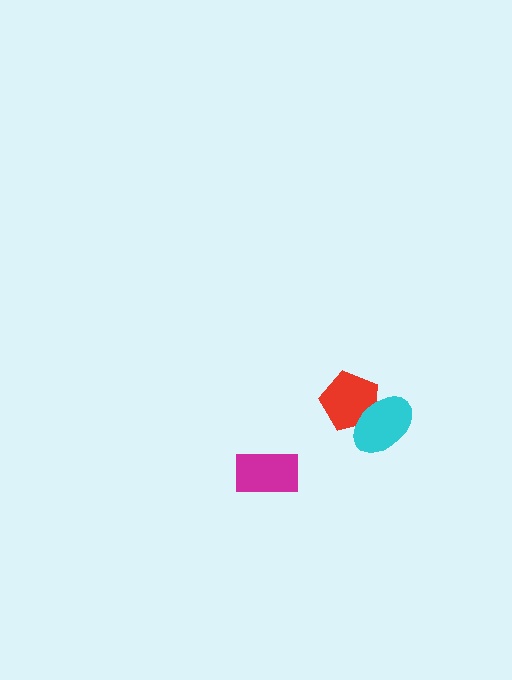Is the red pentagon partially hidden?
Yes, it is partially covered by another shape.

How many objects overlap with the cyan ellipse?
1 object overlaps with the cyan ellipse.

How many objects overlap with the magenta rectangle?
0 objects overlap with the magenta rectangle.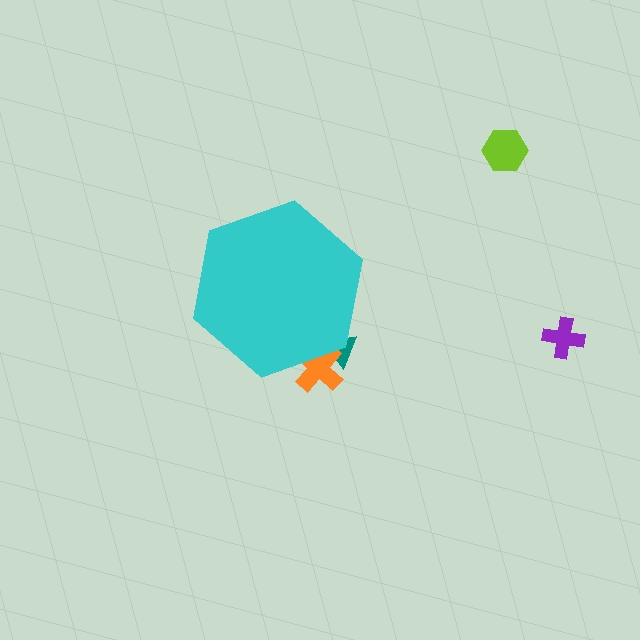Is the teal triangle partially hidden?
Yes, the teal triangle is partially hidden behind the cyan hexagon.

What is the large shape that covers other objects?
A cyan hexagon.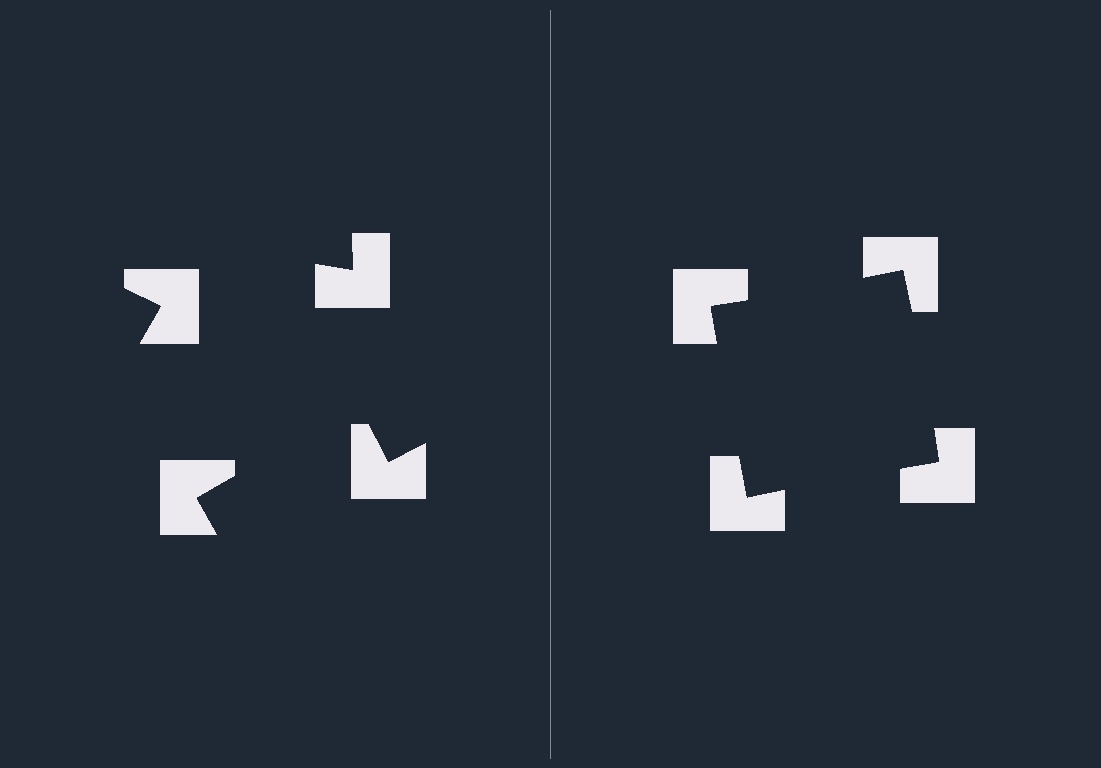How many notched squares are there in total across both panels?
8 — 4 on each side.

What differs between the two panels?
The notched squares are positioned identically on both sides; only the wedge orientations differ. On the right they align to a square; on the left they are misaligned.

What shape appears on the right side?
An illusory square.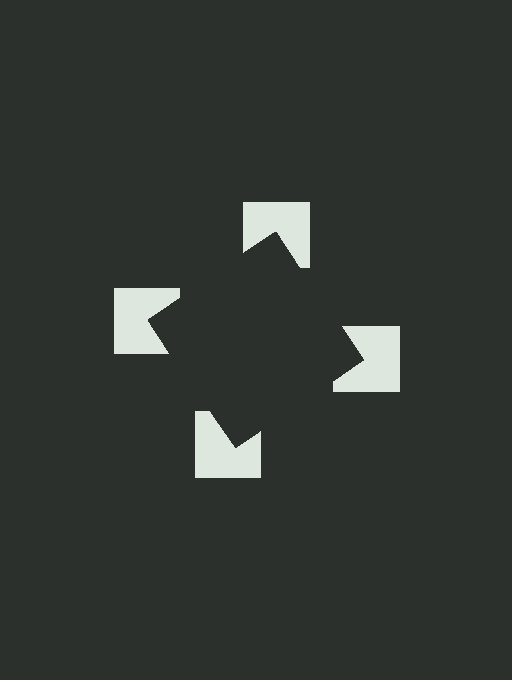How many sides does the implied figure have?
4 sides.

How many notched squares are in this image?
There are 4 — one at each vertex of the illusory square.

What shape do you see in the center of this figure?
An illusory square — its edges are inferred from the aligned wedge cuts in the notched squares, not physically drawn.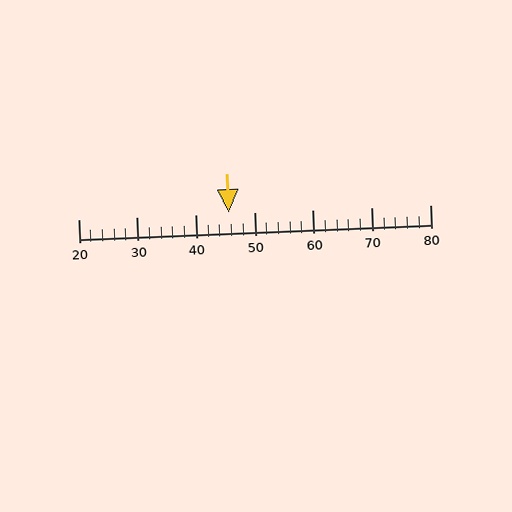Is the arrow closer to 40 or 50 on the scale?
The arrow is closer to 50.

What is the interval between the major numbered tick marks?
The major tick marks are spaced 10 units apart.